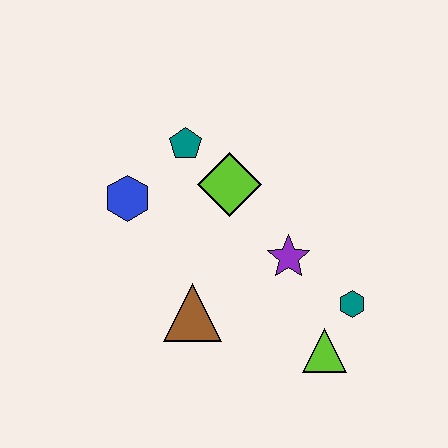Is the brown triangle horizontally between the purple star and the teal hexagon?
No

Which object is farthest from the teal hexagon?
The blue hexagon is farthest from the teal hexagon.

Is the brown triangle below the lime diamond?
Yes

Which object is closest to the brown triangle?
The purple star is closest to the brown triangle.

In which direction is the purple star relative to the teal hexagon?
The purple star is to the left of the teal hexagon.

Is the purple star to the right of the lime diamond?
Yes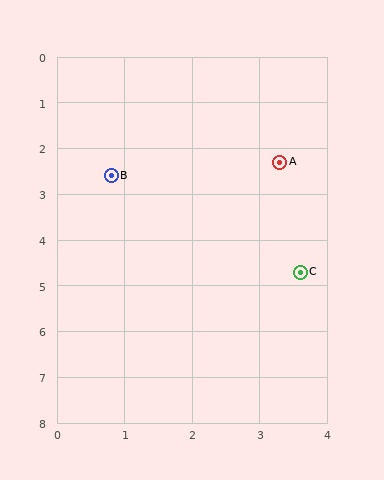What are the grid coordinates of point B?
Point B is at approximately (0.8, 2.6).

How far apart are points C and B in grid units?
Points C and B are about 3.5 grid units apart.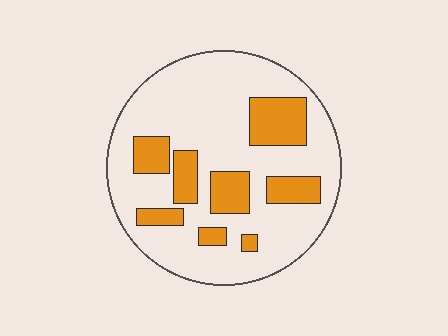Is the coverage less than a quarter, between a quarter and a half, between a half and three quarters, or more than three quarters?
Less than a quarter.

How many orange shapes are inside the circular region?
8.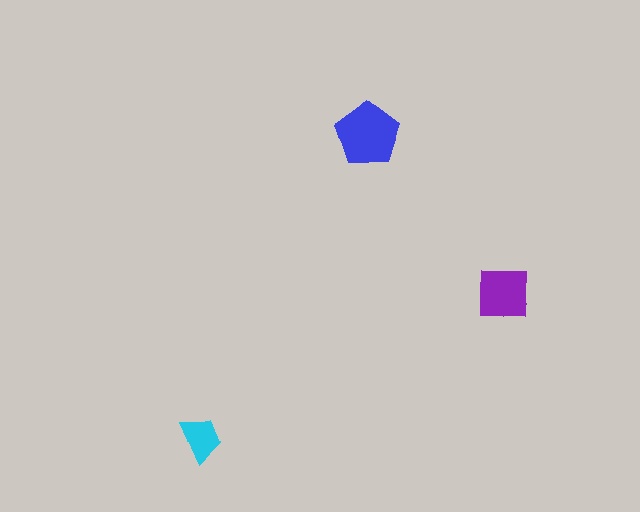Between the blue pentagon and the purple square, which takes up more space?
The blue pentagon.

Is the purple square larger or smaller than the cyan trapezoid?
Larger.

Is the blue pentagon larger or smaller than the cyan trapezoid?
Larger.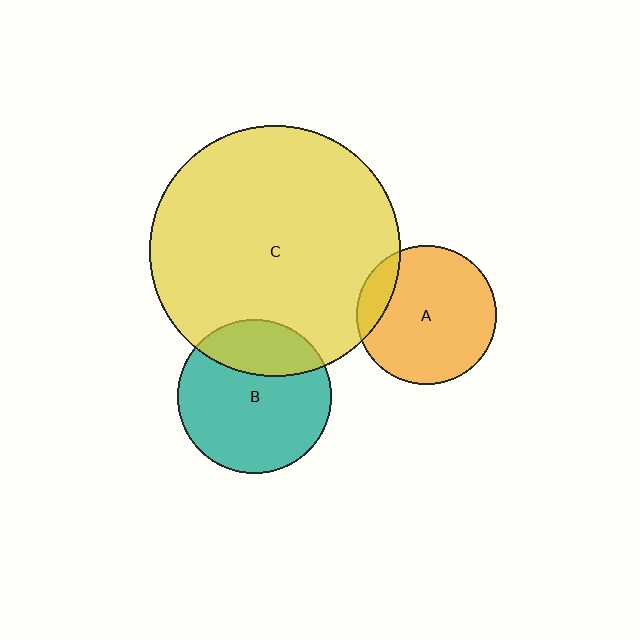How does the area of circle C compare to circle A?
Approximately 3.2 times.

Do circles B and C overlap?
Yes.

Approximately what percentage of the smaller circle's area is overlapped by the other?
Approximately 25%.